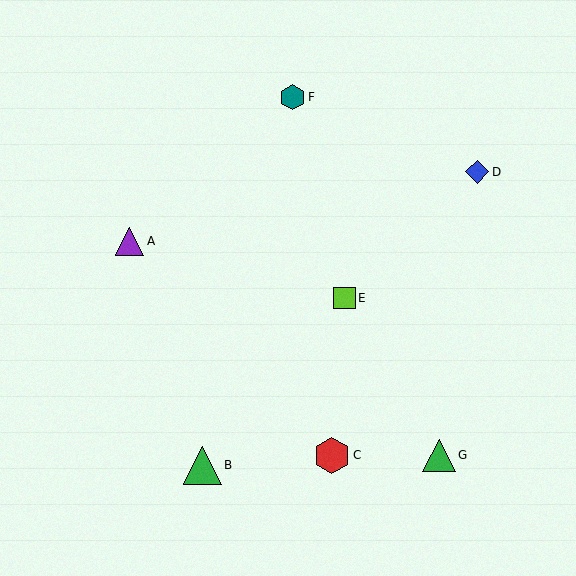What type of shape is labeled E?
Shape E is a lime square.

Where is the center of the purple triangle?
The center of the purple triangle is at (130, 241).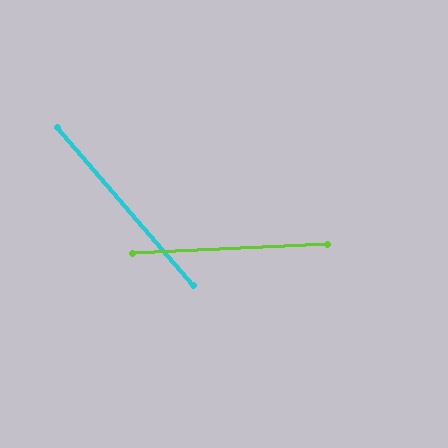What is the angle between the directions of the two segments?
Approximately 52 degrees.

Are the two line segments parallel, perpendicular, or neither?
Neither parallel nor perpendicular — they differ by about 52°.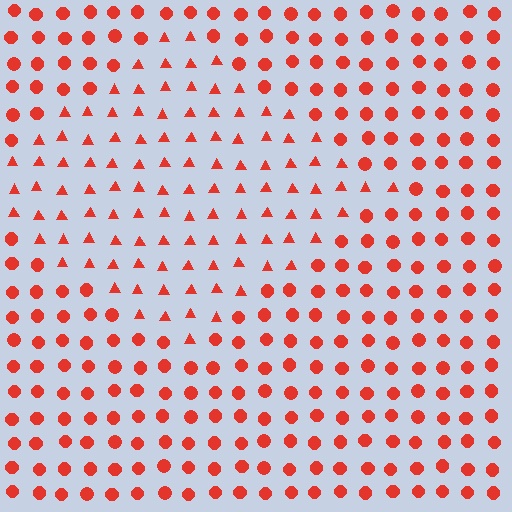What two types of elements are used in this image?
The image uses triangles inside the diamond region and circles outside it.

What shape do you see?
I see a diamond.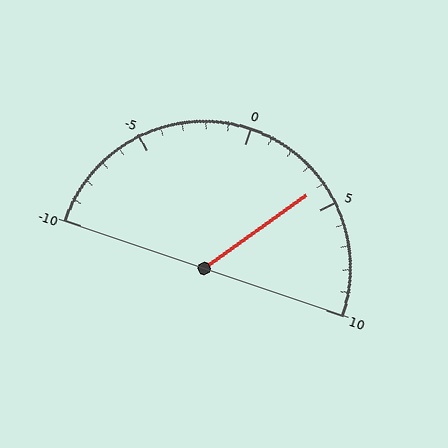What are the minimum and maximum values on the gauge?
The gauge ranges from -10 to 10.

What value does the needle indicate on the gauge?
The needle indicates approximately 4.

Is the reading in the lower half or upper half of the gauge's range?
The reading is in the upper half of the range (-10 to 10).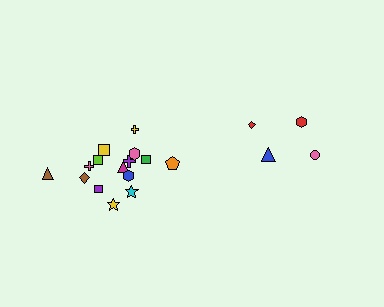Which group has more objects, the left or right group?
The left group.